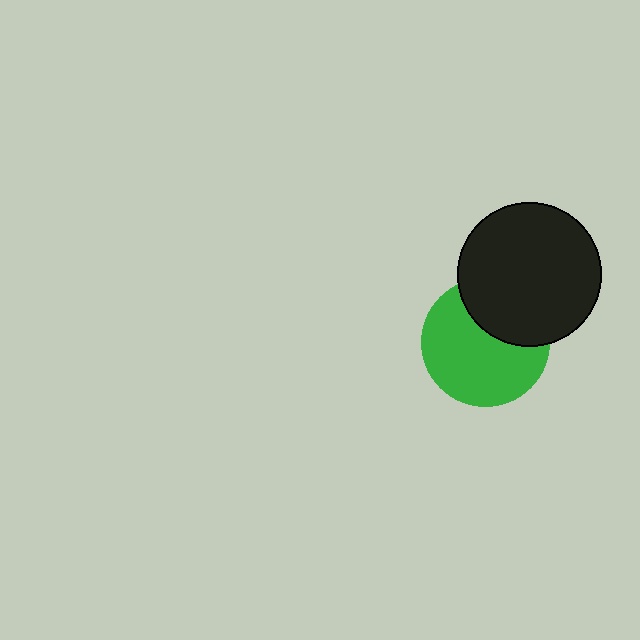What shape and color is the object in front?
The object in front is a black circle.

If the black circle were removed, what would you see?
You would see the complete green circle.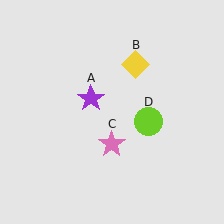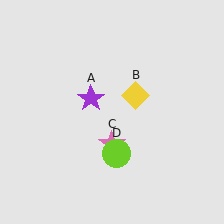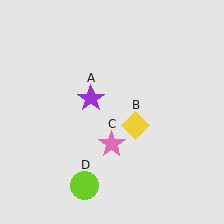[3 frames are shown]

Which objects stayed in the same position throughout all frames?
Purple star (object A) and pink star (object C) remained stationary.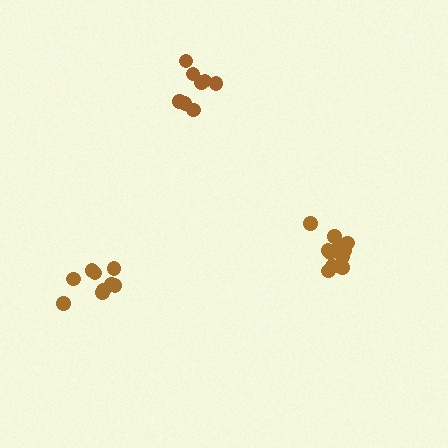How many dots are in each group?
Group 1: 12 dots, Group 2: 9 dots, Group 3: 8 dots (29 total).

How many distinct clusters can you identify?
There are 3 distinct clusters.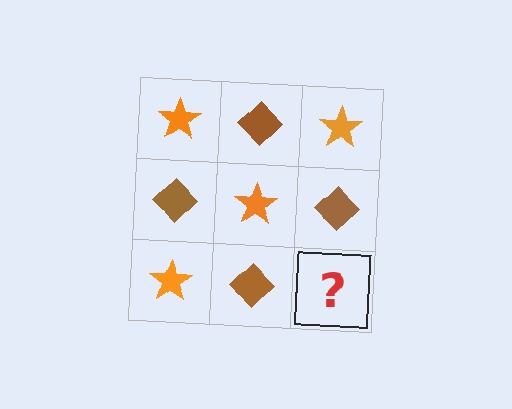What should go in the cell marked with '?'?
The missing cell should contain an orange star.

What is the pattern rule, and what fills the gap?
The rule is that it alternates orange star and brown diamond in a checkerboard pattern. The gap should be filled with an orange star.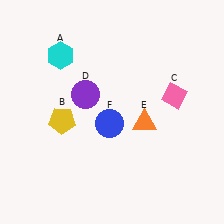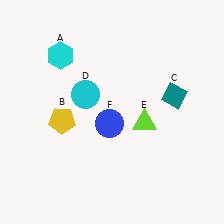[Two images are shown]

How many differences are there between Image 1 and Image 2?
There are 3 differences between the two images.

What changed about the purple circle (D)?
In Image 1, D is purple. In Image 2, it changed to cyan.